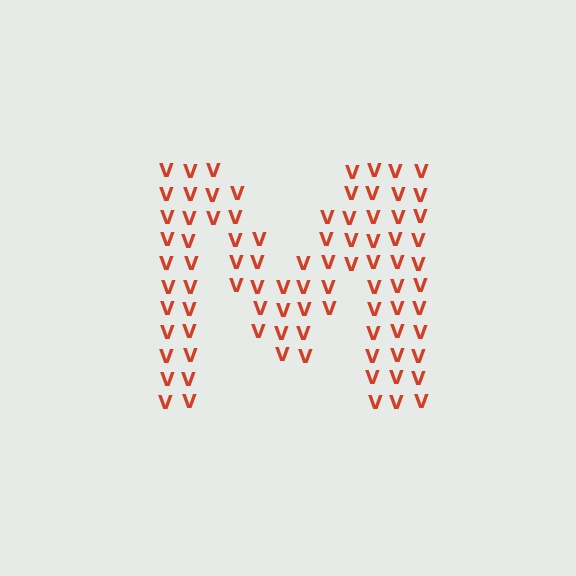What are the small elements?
The small elements are letter V's.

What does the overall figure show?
The overall figure shows the letter M.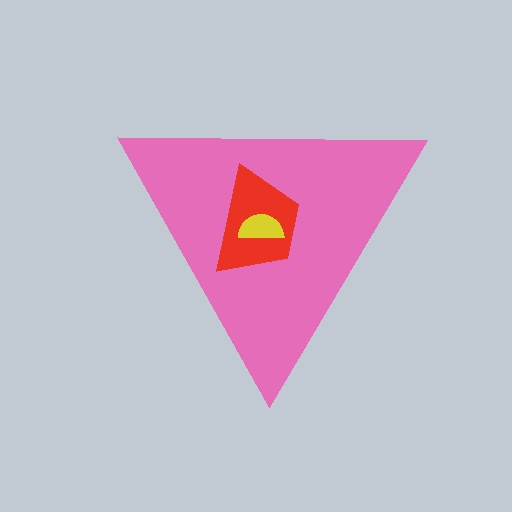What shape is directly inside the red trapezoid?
The yellow semicircle.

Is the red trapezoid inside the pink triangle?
Yes.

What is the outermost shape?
The pink triangle.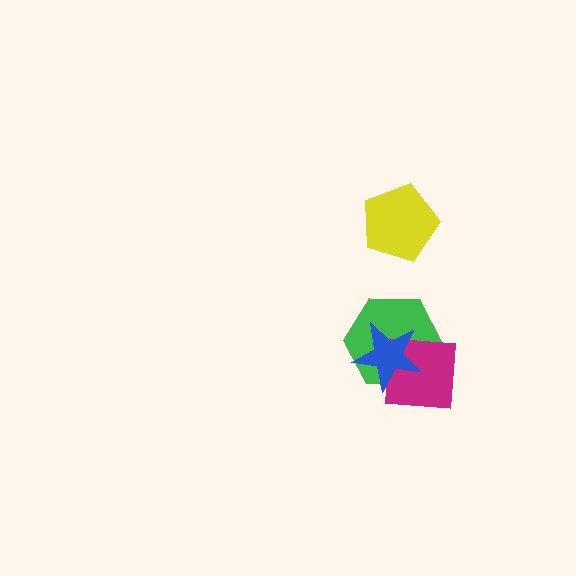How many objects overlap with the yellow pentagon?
0 objects overlap with the yellow pentagon.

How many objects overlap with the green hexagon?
2 objects overlap with the green hexagon.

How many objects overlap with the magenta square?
2 objects overlap with the magenta square.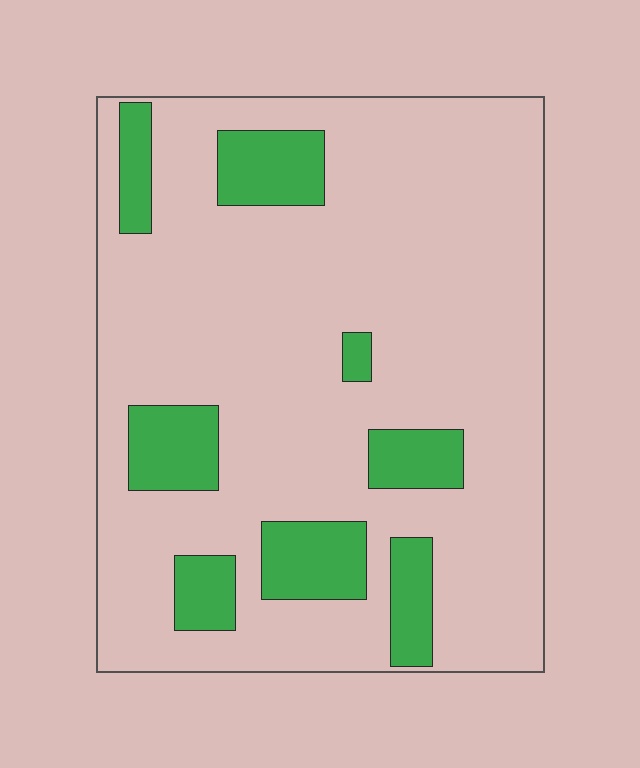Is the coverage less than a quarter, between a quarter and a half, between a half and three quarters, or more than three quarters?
Less than a quarter.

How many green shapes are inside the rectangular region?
8.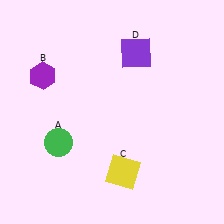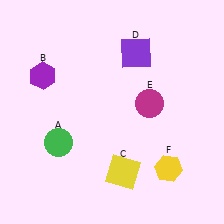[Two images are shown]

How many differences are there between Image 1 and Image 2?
There are 2 differences between the two images.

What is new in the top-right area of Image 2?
A magenta circle (E) was added in the top-right area of Image 2.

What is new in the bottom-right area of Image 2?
A yellow hexagon (F) was added in the bottom-right area of Image 2.